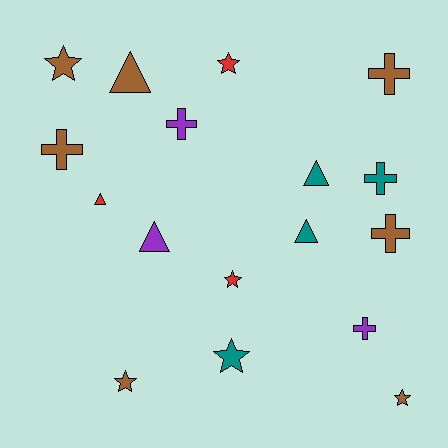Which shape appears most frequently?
Cross, with 6 objects.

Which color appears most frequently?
Brown, with 7 objects.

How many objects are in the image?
There are 17 objects.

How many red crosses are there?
There are no red crosses.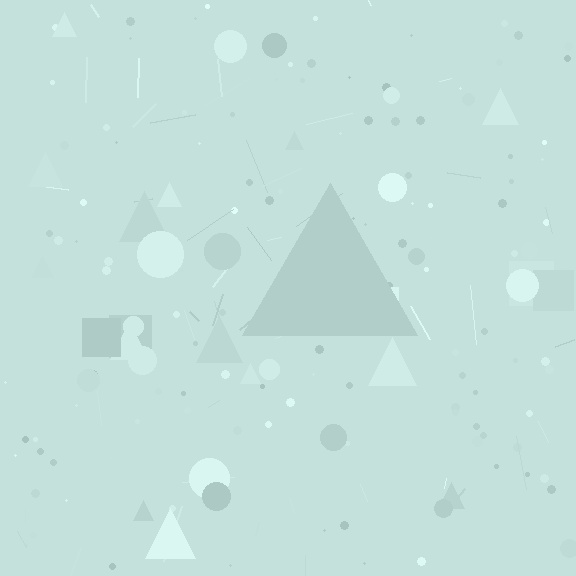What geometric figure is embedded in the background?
A triangle is embedded in the background.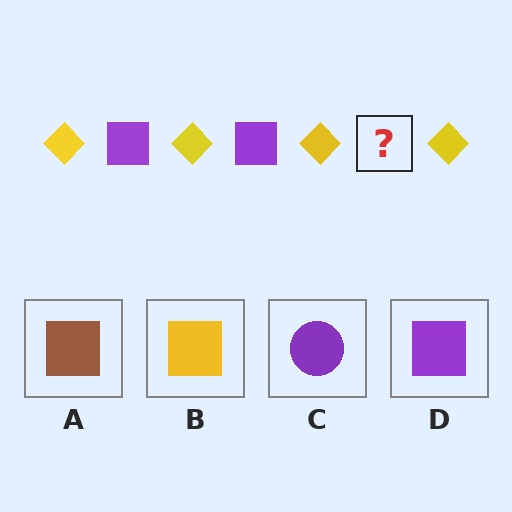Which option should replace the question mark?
Option D.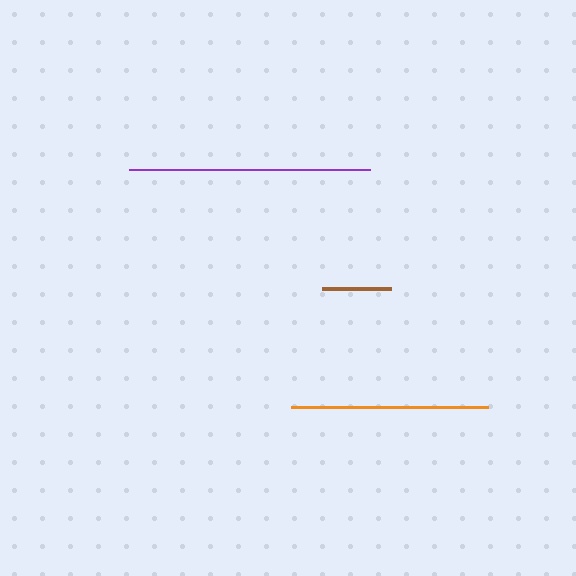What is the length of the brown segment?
The brown segment is approximately 69 pixels long.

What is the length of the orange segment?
The orange segment is approximately 197 pixels long.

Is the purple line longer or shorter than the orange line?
The purple line is longer than the orange line.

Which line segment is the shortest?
The brown line is the shortest at approximately 69 pixels.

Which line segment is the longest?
The purple line is the longest at approximately 241 pixels.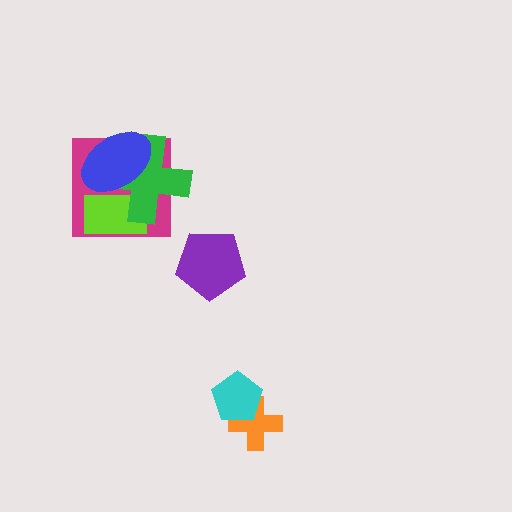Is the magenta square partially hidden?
Yes, it is partially covered by another shape.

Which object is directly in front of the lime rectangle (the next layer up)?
The green cross is directly in front of the lime rectangle.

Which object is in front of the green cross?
The blue ellipse is in front of the green cross.